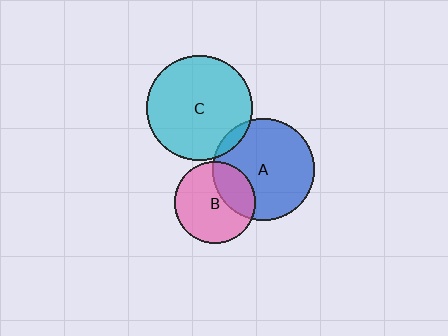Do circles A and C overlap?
Yes.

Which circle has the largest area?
Circle C (cyan).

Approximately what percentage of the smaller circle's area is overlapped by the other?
Approximately 5%.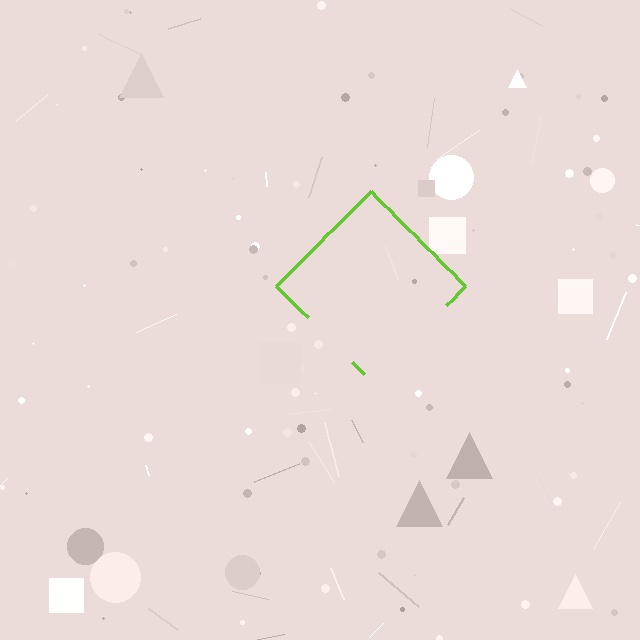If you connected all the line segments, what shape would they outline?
They would outline a diamond.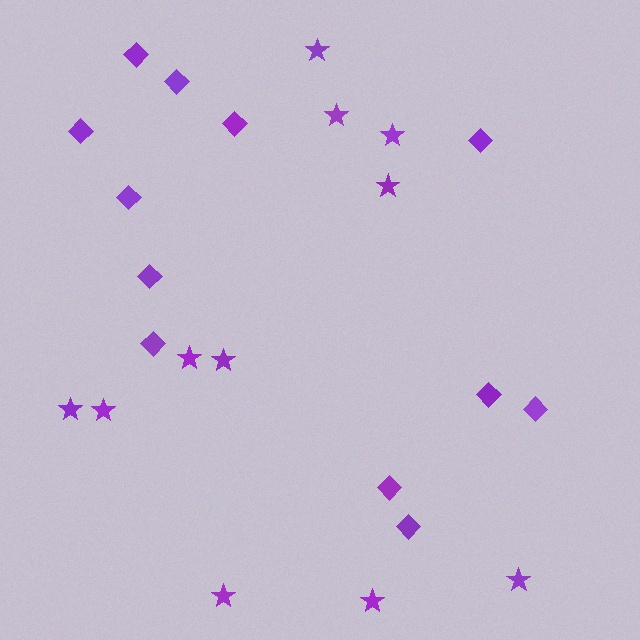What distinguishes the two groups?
There are 2 groups: one group of diamonds (12) and one group of stars (11).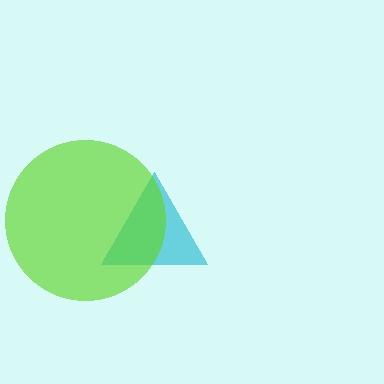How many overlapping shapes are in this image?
There are 2 overlapping shapes in the image.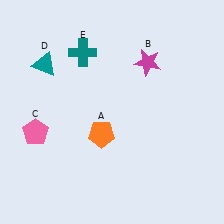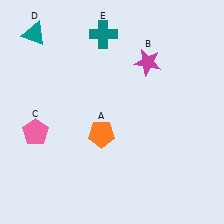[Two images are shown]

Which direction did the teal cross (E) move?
The teal cross (E) moved right.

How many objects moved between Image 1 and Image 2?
2 objects moved between the two images.